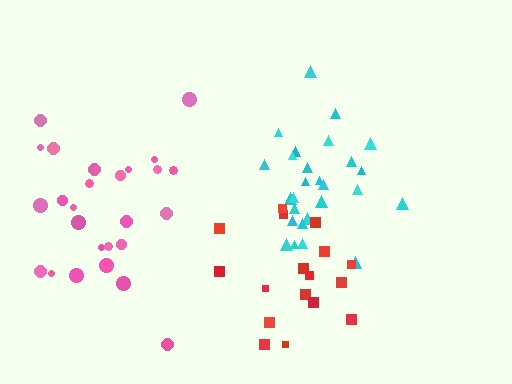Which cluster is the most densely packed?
Cyan.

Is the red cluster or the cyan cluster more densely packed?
Cyan.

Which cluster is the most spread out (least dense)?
Red.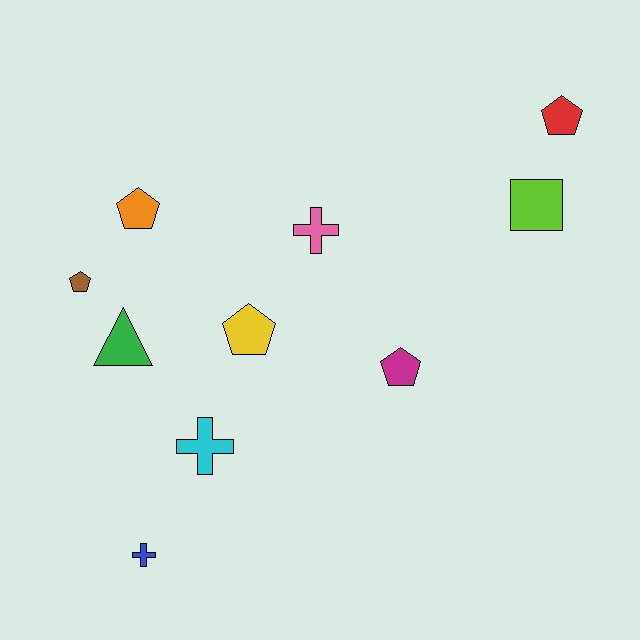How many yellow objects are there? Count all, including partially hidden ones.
There is 1 yellow object.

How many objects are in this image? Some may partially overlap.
There are 10 objects.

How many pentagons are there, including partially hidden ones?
There are 5 pentagons.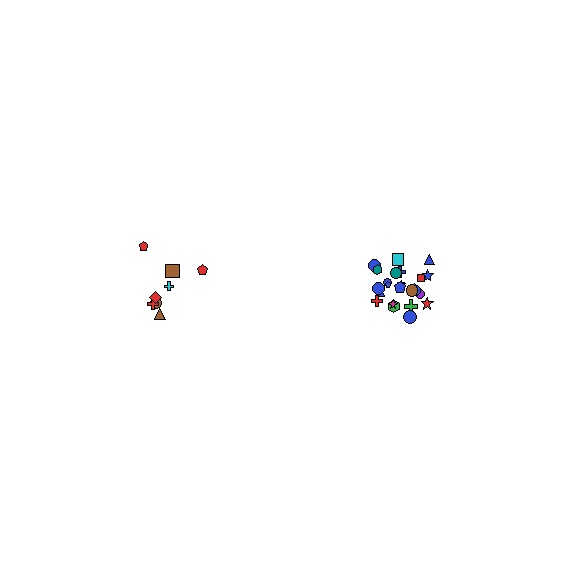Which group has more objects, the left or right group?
The right group.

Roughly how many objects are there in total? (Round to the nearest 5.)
Roughly 35 objects in total.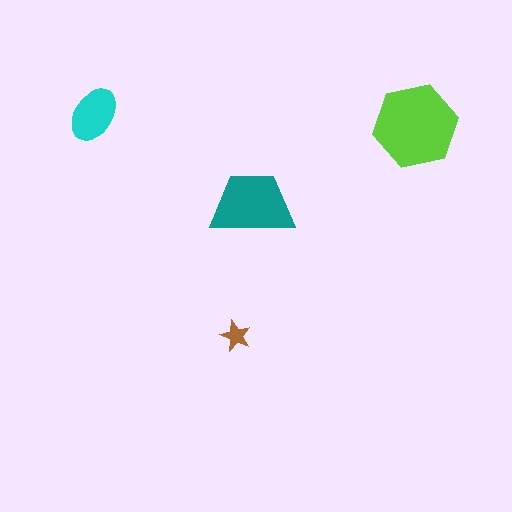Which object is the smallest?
The brown star.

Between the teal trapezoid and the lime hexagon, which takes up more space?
The lime hexagon.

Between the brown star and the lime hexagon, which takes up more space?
The lime hexagon.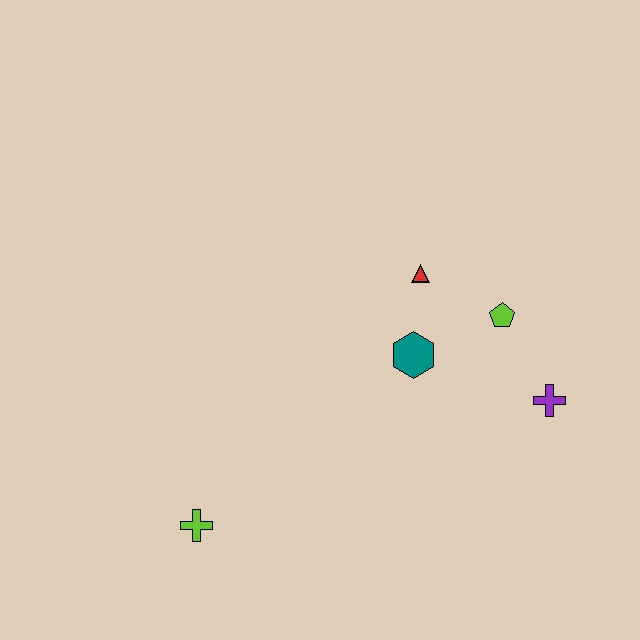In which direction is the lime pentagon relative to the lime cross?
The lime pentagon is to the right of the lime cross.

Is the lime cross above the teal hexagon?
No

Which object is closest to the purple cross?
The lime pentagon is closest to the purple cross.